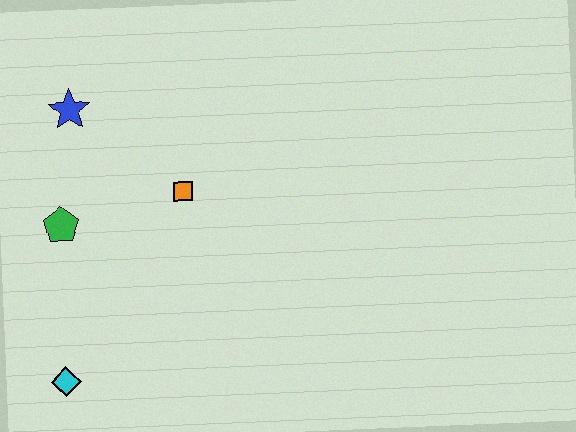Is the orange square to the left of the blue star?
No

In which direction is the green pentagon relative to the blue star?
The green pentagon is below the blue star.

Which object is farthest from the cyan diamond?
The blue star is farthest from the cyan diamond.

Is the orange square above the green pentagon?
Yes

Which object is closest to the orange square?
The green pentagon is closest to the orange square.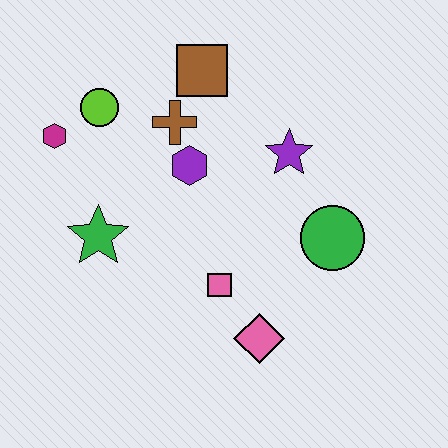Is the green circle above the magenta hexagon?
No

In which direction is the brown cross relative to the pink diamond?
The brown cross is above the pink diamond.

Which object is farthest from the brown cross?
The pink diamond is farthest from the brown cross.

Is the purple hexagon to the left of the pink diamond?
Yes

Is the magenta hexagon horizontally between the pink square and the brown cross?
No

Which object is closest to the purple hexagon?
The brown cross is closest to the purple hexagon.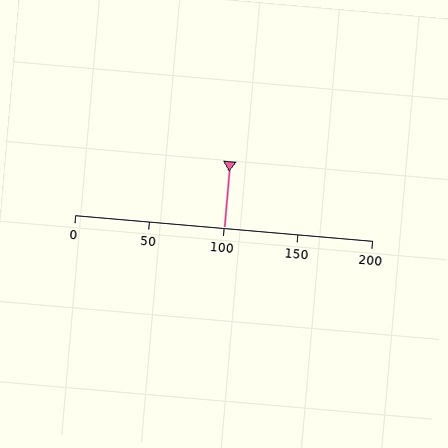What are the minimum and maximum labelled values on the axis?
The axis runs from 0 to 200.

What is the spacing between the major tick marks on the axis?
The major ticks are spaced 50 apart.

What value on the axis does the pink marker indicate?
The marker indicates approximately 100.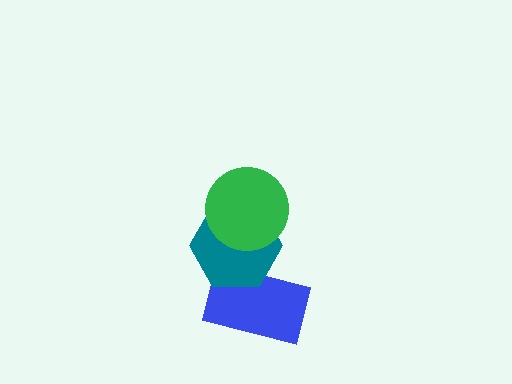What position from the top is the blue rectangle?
The blue rectangle is 3rd from the top.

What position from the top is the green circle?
The green circle is 1st from the top.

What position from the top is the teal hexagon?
The teal hexagon is 2nd from the top.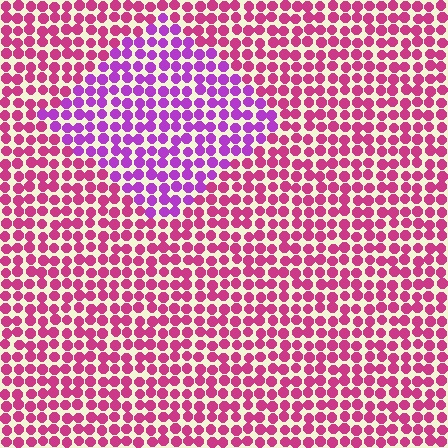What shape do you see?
I see a diamond.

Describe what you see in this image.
The image is filled with small magenta elements in a uniform arrangement. A diamond-shaped region is visible where the elements are tinted to a slightly different hue, forming a subtle color boundary.